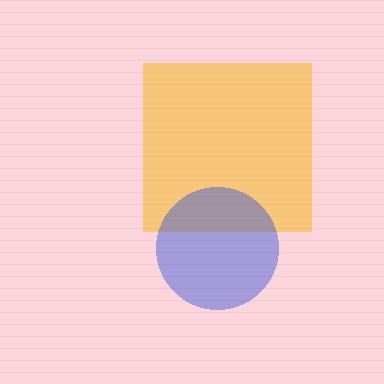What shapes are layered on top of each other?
The layered shapes are: a yellow square, a blue circle.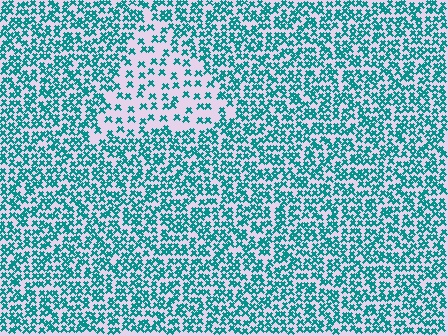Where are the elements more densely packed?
The elements are more densely packed outside the triangle boundary.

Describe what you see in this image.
The image contains small teal elements arranged at two different densities. A triangle-shaped region is visible where the elements are less densely packed than the surrounding area.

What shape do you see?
I see a triangle.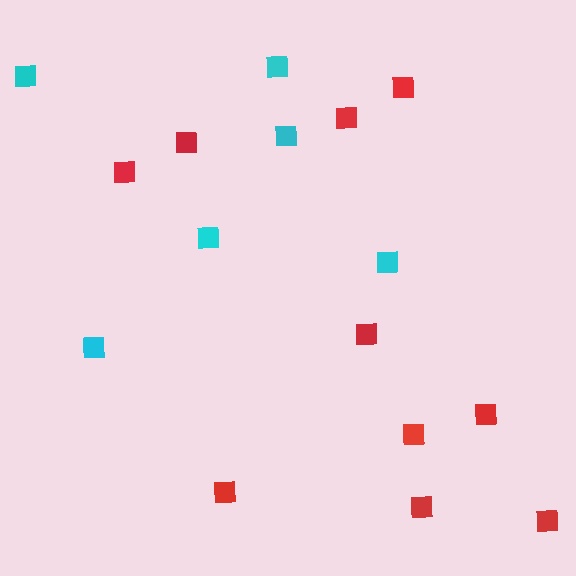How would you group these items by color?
There are 2 groups: one group of cyan squares (6) and one group of red squares (10).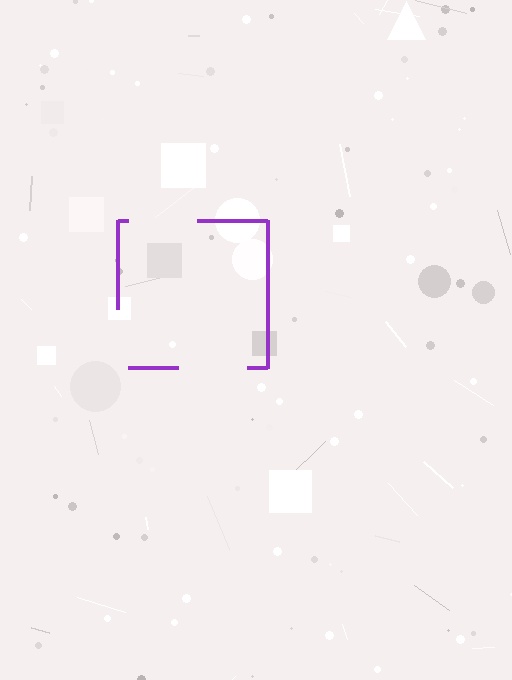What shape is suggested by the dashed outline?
The dashed outline suggests a square.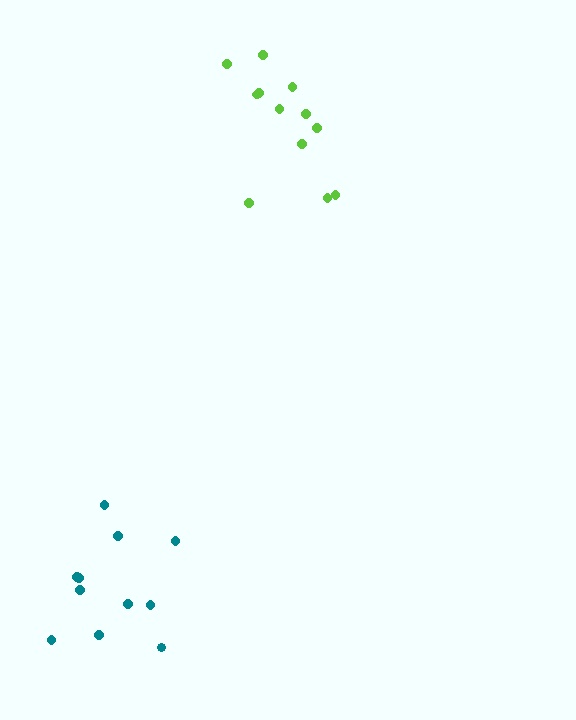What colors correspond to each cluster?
The clusters are colored: lime, teal.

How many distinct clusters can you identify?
There are 2 distinct clusters.